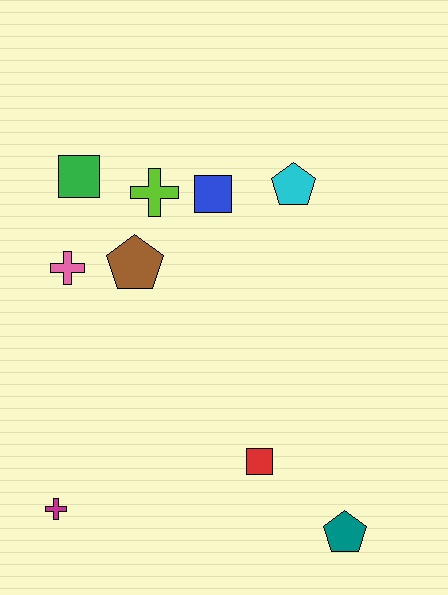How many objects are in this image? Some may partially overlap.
There are 9 objects.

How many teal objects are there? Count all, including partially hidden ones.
There is 1 teal object.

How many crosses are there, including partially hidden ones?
There are 3 crosses.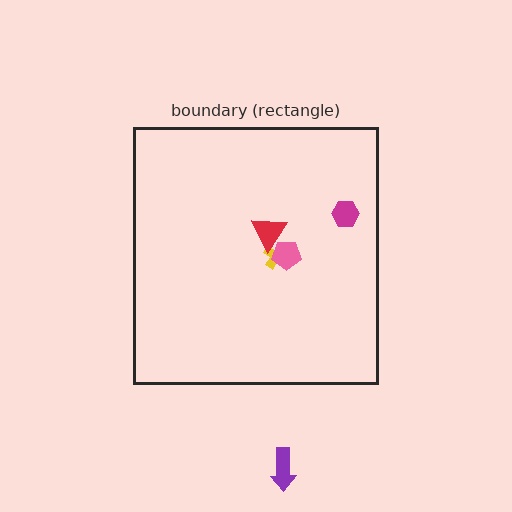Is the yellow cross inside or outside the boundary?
Inside.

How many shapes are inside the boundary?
4 inside, 1 outside.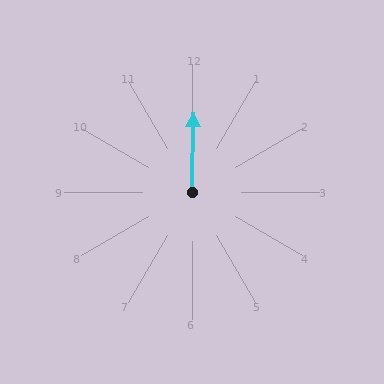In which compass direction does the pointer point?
North.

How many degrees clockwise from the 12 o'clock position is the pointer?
Approximately 1 degrees.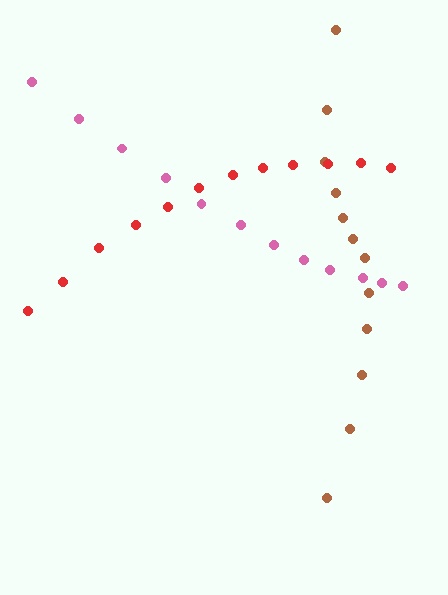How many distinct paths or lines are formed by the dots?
There are 3 distinct paths.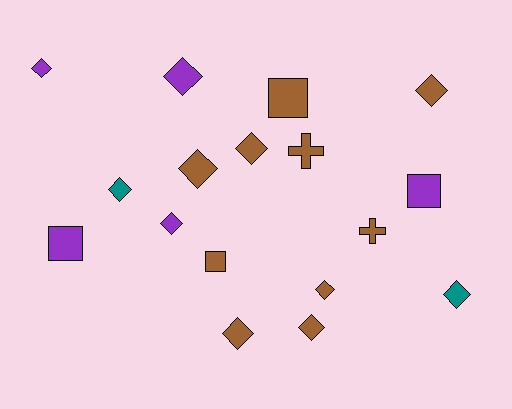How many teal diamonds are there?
There are 2 teal diamonds.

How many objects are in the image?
There are 17 objects.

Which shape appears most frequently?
Diamond, with 11 objects.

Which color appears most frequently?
Brown, with 10 objects.